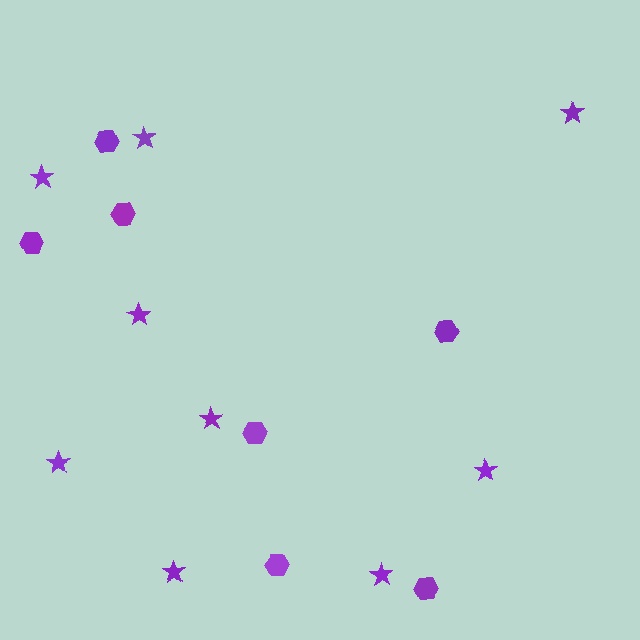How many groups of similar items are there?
There are 2 groups: one group of hexagons (7) and one group of stars (9).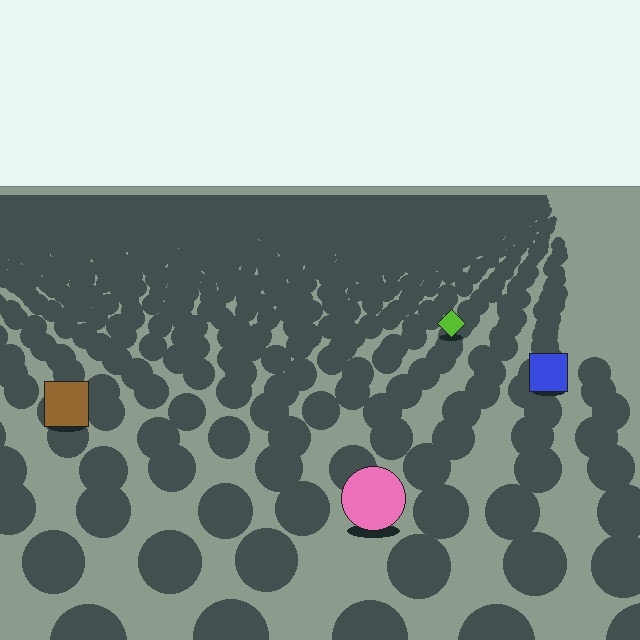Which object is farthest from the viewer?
The lime diamond is farthest from the viewer. It appears smaller and the ground texture around it is denser.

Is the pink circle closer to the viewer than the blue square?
Yes. The pink circle is closer — you can tell from the texture gradient: the ground texture is coarser near it.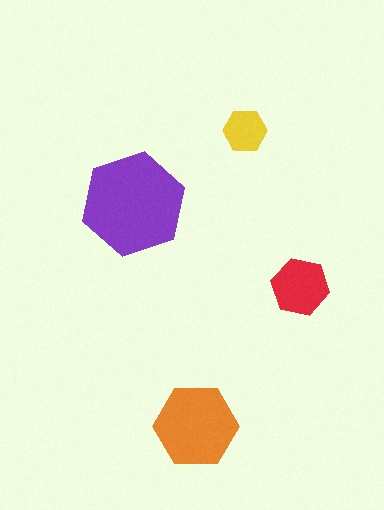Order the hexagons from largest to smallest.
the purple one, the orange one, the red one, the yellow one.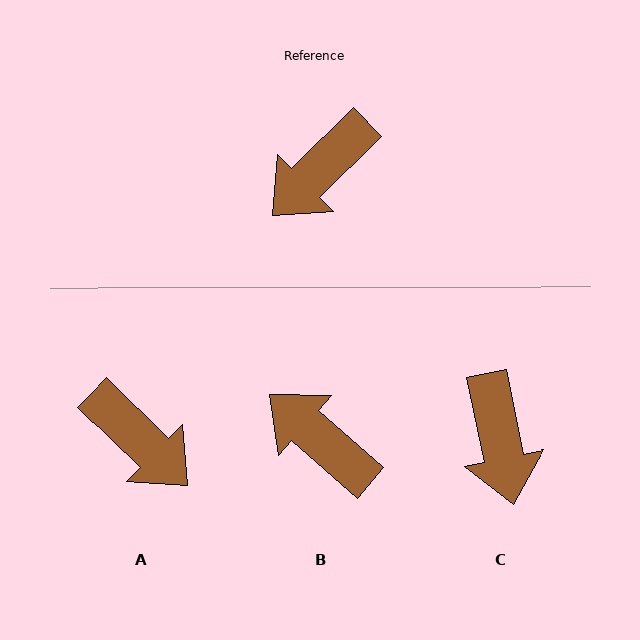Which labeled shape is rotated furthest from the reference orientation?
A, about 91 degrees away.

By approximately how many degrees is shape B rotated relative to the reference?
Approximately 86 degrees clockwise.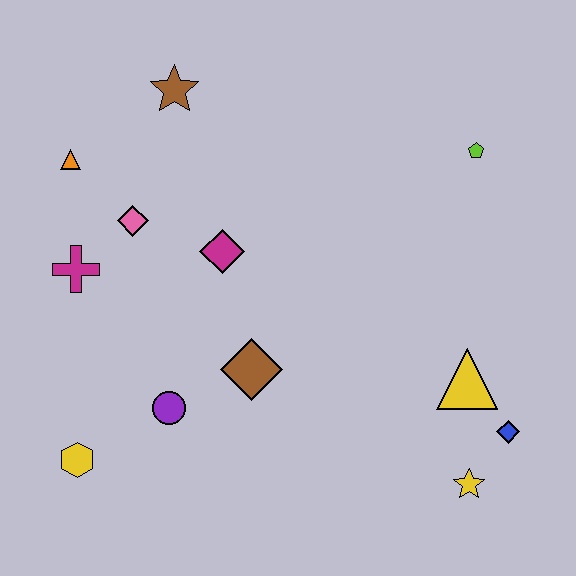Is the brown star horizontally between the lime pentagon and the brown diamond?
No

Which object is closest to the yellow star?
The blue diamond is closest to the yellow star.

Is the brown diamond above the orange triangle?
No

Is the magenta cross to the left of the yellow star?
Yes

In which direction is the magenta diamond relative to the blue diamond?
The magenta diamond is to the left of the blue diamond.